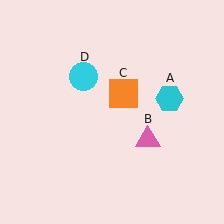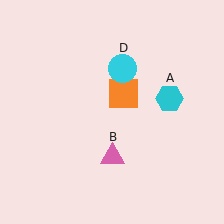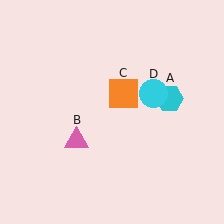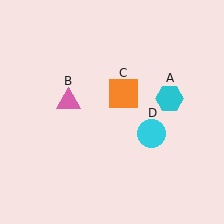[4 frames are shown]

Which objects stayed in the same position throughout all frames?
Cyan hexagon (object A) and orange square (object C) remained stationary.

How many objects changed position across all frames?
2 objects changed position: pink triangle (object B), cyan circle (object D).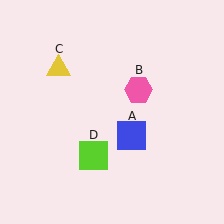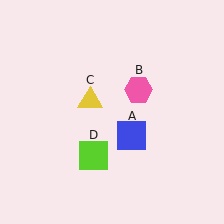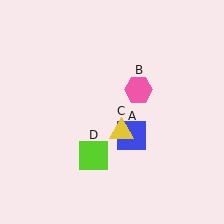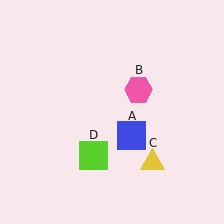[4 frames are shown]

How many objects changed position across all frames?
1 object changed position: yellow triangle (object C).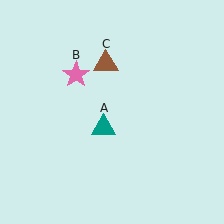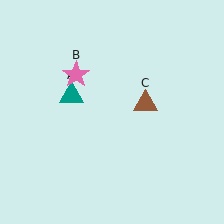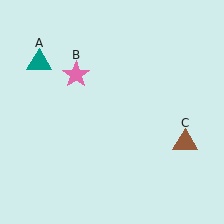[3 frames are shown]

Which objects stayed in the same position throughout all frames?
Pink star (object B) remained stationary.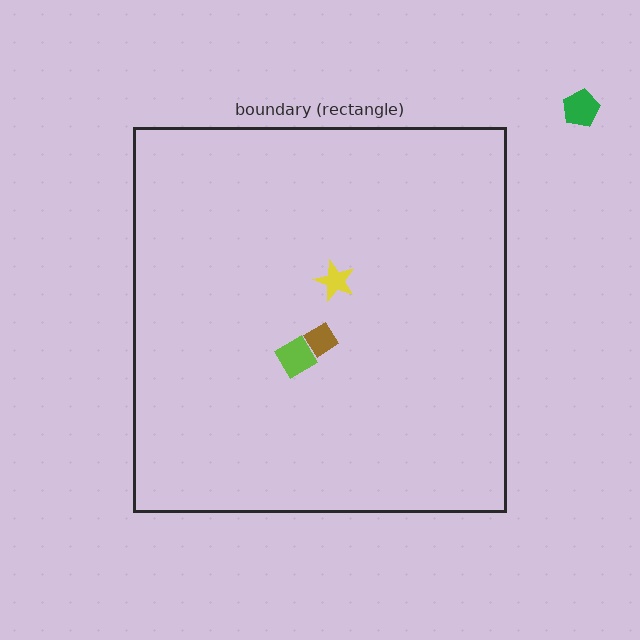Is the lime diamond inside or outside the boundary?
Inside.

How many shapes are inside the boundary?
3 inside, 1 outside.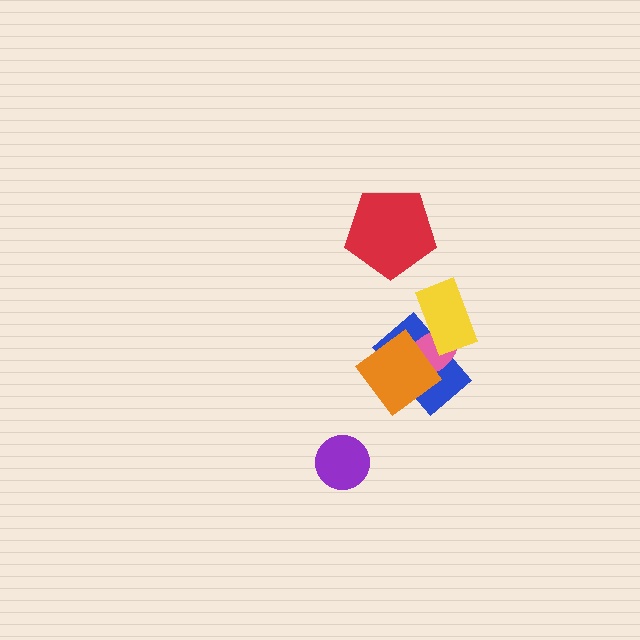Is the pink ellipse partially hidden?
Yes, it is partially covered by another shape.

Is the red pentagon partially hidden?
No, no other shape covers it.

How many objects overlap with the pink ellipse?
3 objects overlap with the pink ellipse.